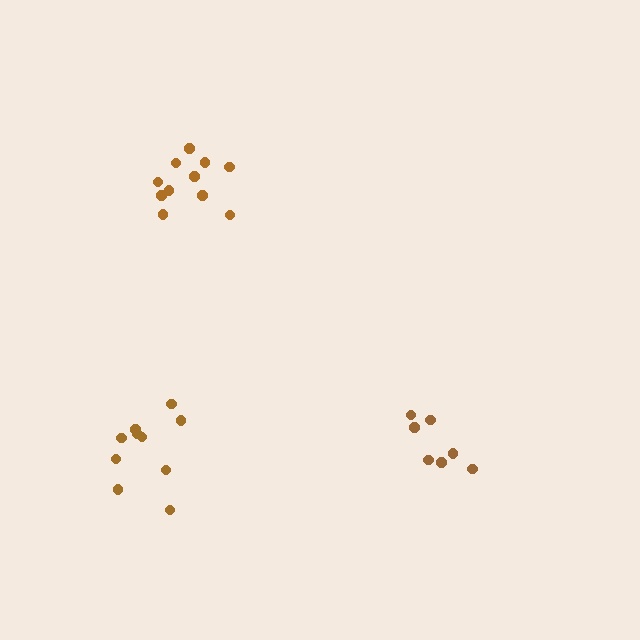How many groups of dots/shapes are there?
There are 3 groups.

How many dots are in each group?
Group 1: 11 dots, Group 2: 7 dots, Group 3: 10 dots (28 total).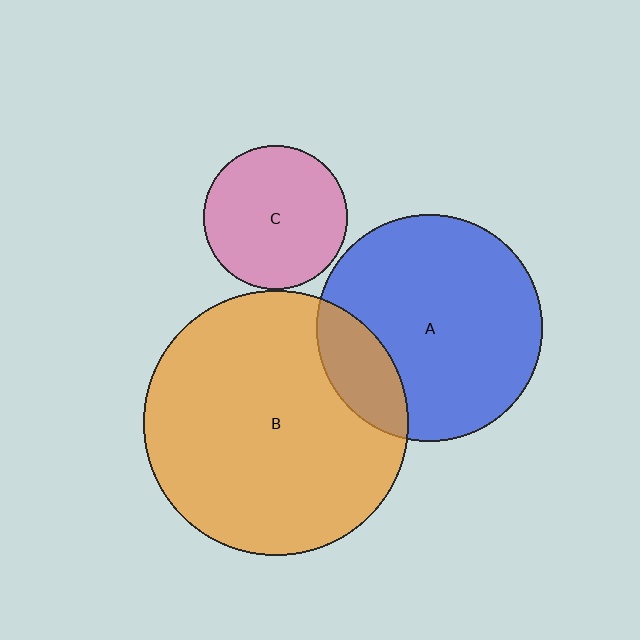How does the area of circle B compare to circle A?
Approximately 1.4 times.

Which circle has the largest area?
Circle B (orange).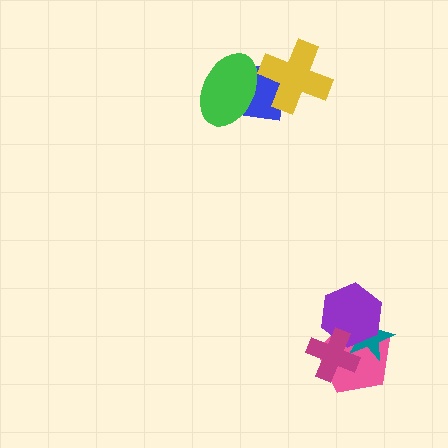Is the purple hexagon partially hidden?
Yes, it is partially covered by another shape.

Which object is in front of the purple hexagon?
The magenta cross is in front of the purple hexagon.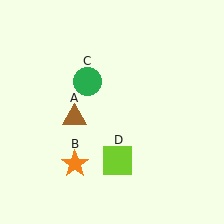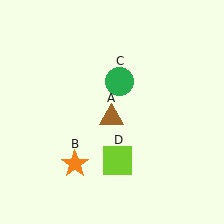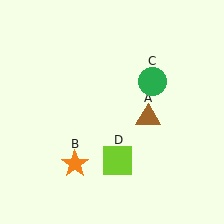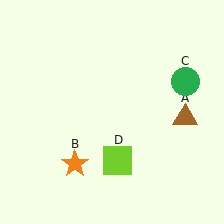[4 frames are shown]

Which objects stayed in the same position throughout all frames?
Orange star (object B) and lime square (object D) remained stationary.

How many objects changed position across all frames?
2 objects changed position: brown triangle (object A), green circle (object C).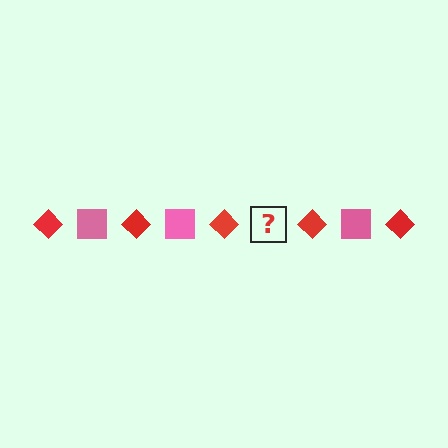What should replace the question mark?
The question mark should be replaced with a pink square.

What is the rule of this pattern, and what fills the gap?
The rule is that the pattern alternates between red diamond and pink square. The gap should be filled with a pink square.